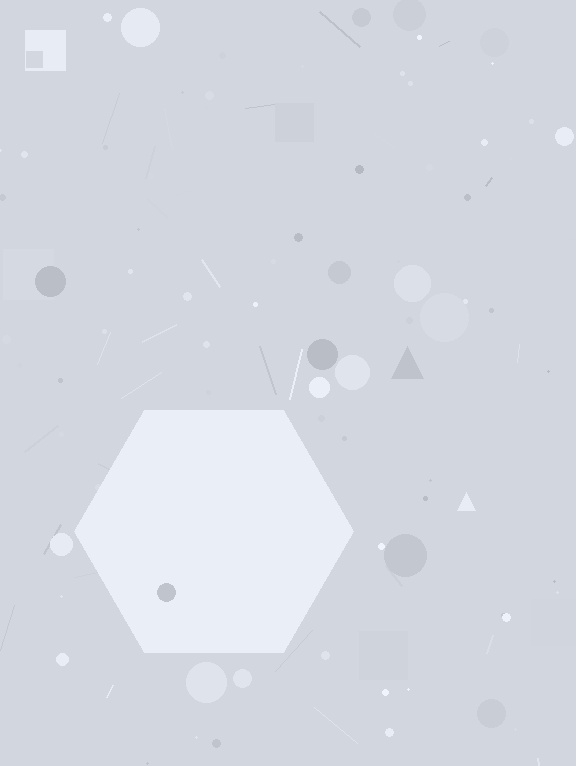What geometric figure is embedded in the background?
A hexagon is embedded in the background.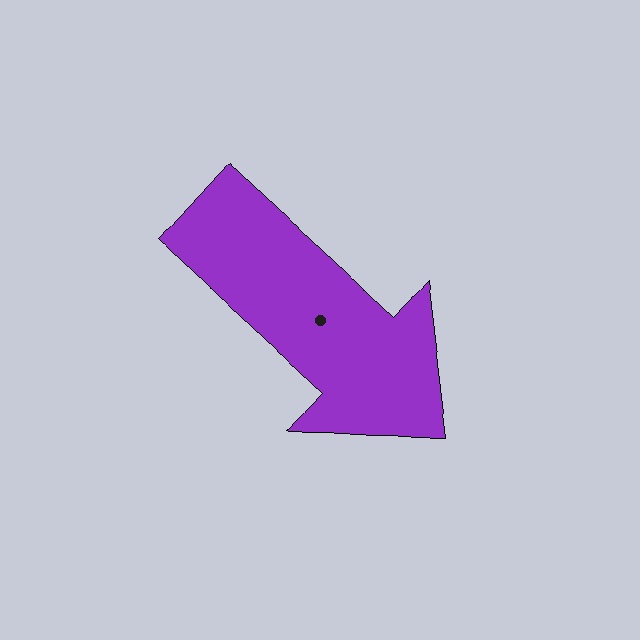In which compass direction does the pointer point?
Southeast.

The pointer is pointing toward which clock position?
Roughly 4 o'clock.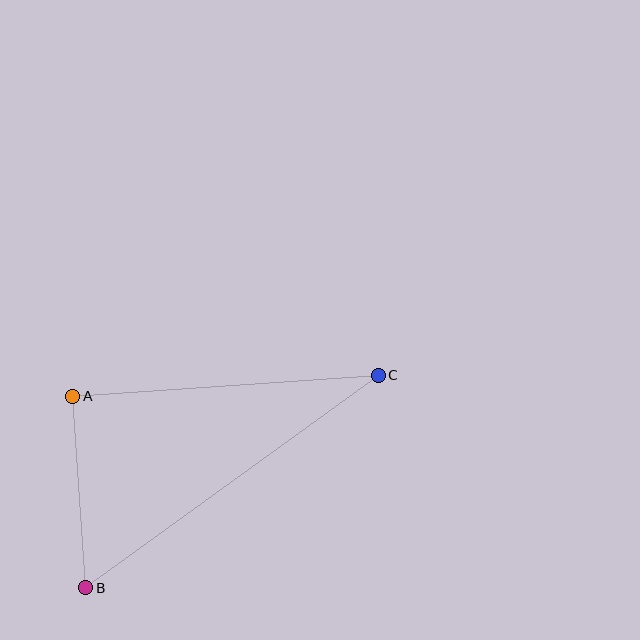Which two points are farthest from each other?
Points B and C are farthest from each other.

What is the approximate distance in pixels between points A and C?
The distance between A and C is approximately 306 pixels.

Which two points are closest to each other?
Points A and B are closest to each other.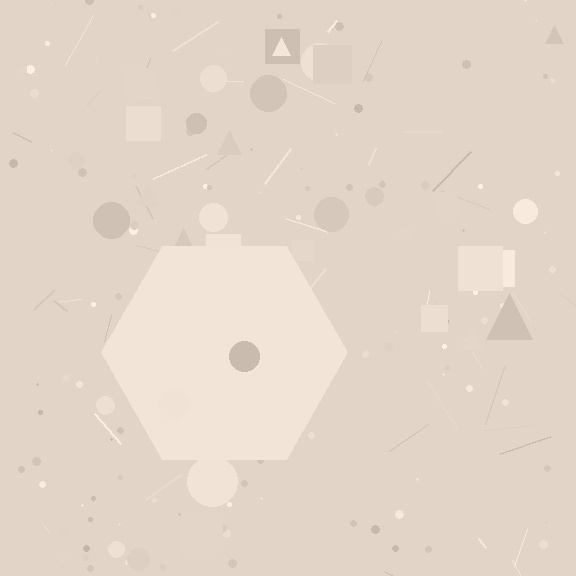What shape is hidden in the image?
A hexagon is hidden in the image.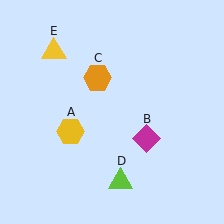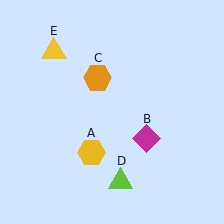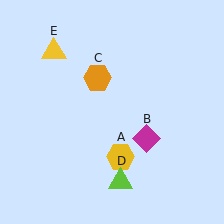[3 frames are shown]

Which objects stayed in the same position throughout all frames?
Magenta diamond (object B) and orange hexagon (object C) and lime triangle (object D) and yellow triangle (object E) remained stationary.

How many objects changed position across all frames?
1 object changed position: yellow hexagon (object A).